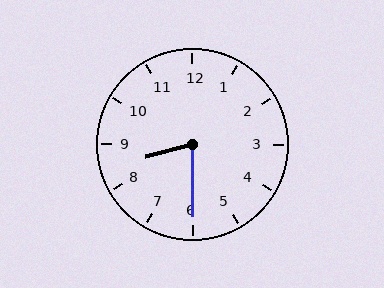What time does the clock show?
8:30.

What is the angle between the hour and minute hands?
Approximately 75 degrees.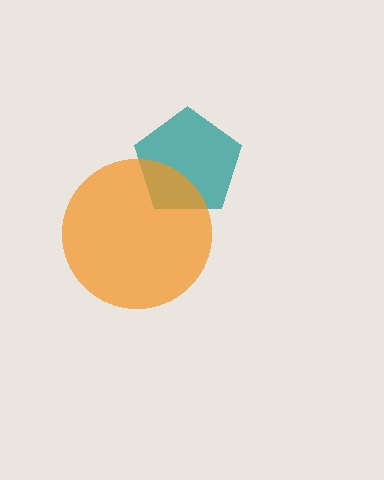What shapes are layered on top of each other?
The layered shapes are: a teal pentagon, an orange circle.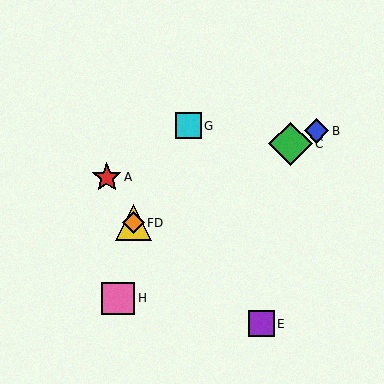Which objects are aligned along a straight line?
Objects B, C, D, F are aligned along a straight line.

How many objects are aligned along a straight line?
4 objects (B, C, D, F) are aligned along a straight line.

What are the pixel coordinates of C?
Object C is at (290, 144).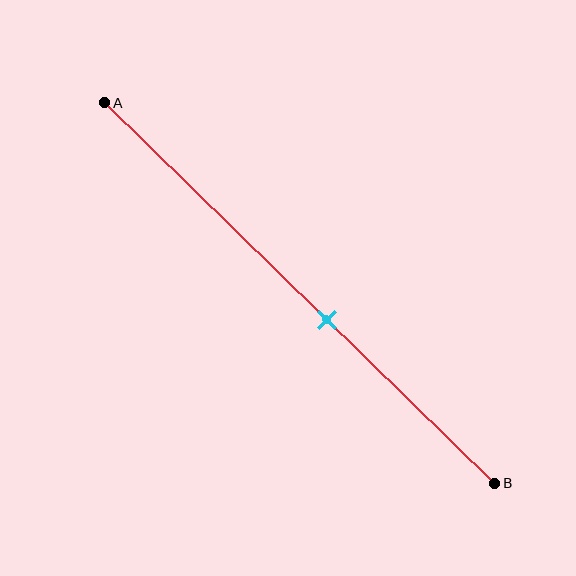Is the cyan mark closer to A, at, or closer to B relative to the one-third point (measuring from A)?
The cyan mark is closer to point B than the one-third point of segment AB.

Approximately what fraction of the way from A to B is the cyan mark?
The cyan mark is approximately 55% of the way from A to B.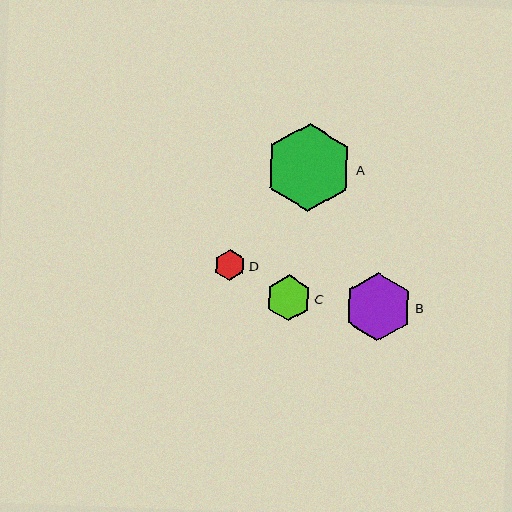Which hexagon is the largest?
Hexagon A is the largest with a size of approximately 88 pixels.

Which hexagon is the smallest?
Hexagon D is the smallest with a size of approximately 31 pixels.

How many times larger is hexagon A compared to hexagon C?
Hexagon A is approximately 1.9 times the size of hexagon C.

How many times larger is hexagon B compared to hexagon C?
Hexagon B is approximately 1.5 times the size of hexagon C.